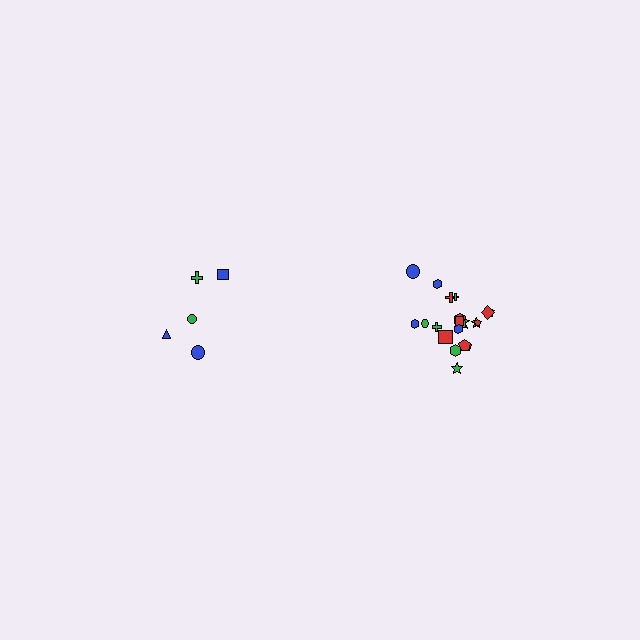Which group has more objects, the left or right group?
The right group.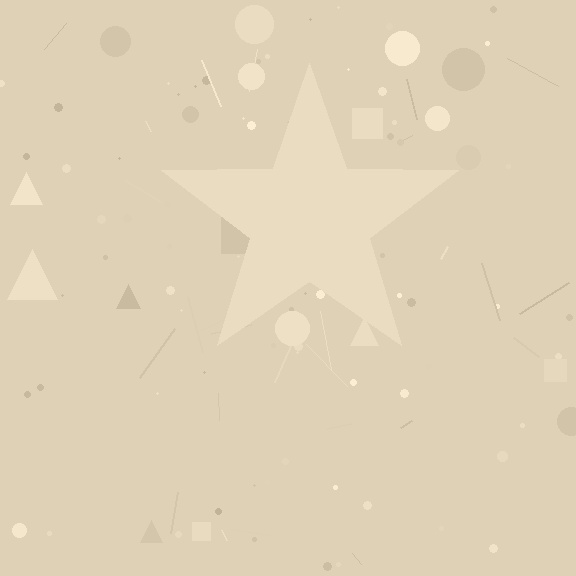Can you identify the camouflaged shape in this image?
The camouflaged shape is a star.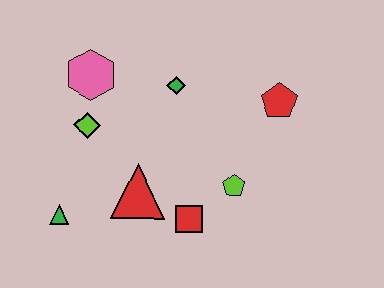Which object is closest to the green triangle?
The red triangle is closest to the green triangle.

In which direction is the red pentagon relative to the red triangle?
The red pentagon is to the right of the red triangle.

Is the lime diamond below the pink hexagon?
Yes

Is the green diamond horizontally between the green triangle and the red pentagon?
Yes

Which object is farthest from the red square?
The pink hexagon is farthest from the red square.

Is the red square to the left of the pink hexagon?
No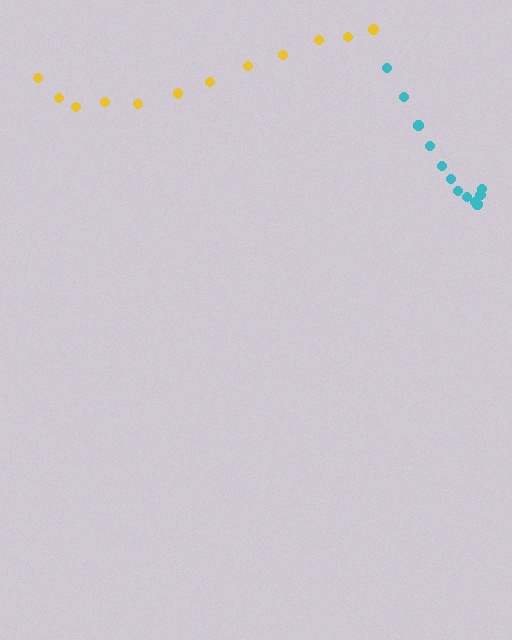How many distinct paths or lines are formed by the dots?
There are 2 distinct paths.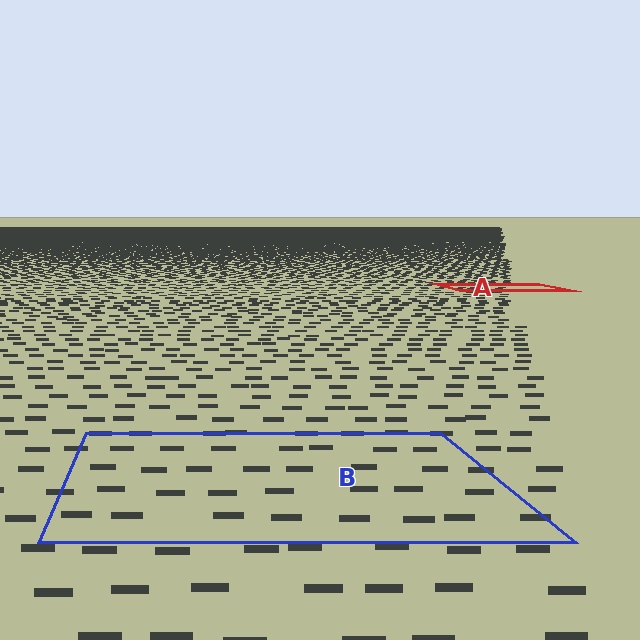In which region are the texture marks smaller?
The texture marks are smaller in region A, because it is farther away.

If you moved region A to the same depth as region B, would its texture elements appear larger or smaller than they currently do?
They would appear larger. At a closer depth, the same texture elements are projected at a bigger on-screen size.